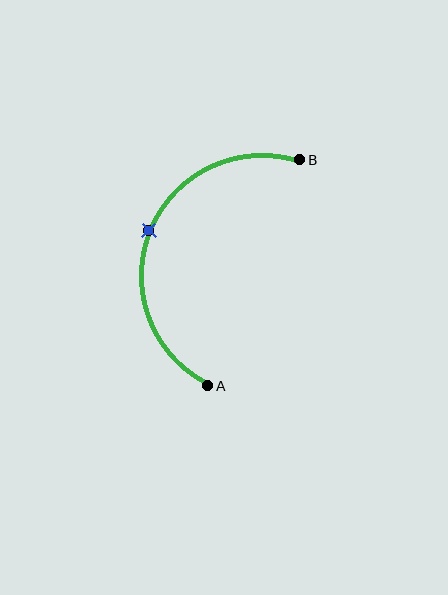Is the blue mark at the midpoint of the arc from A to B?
Yes. The blue mark lies on the arc at equal arc-length from both A and B — it is the arc midpoint.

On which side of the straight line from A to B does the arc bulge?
The arc bulges to the left of the straight line connecting A and B.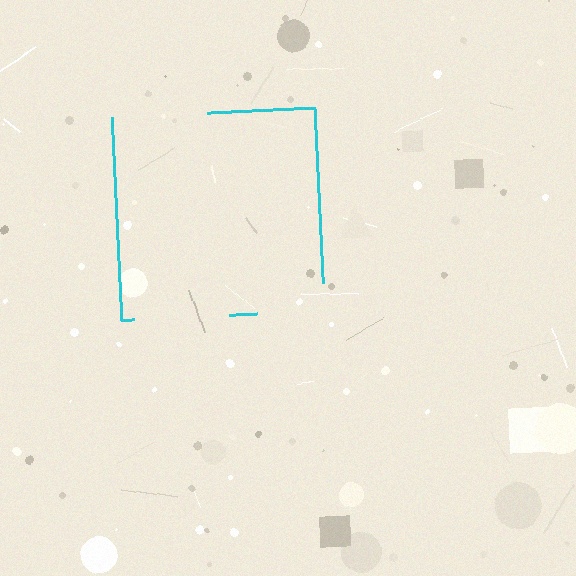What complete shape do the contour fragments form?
The contour fragments form a square.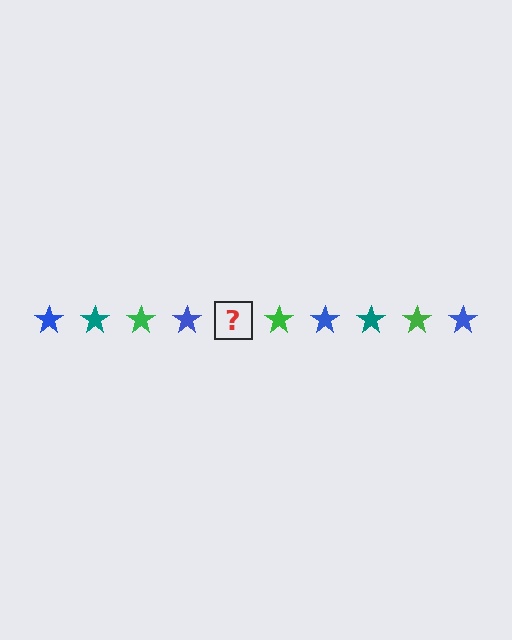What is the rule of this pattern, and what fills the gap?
The rule is that the pattern cycles through blue, teal, green stars. The gap should be filled with a teal star.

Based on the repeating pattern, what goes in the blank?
The blank should be a teal star.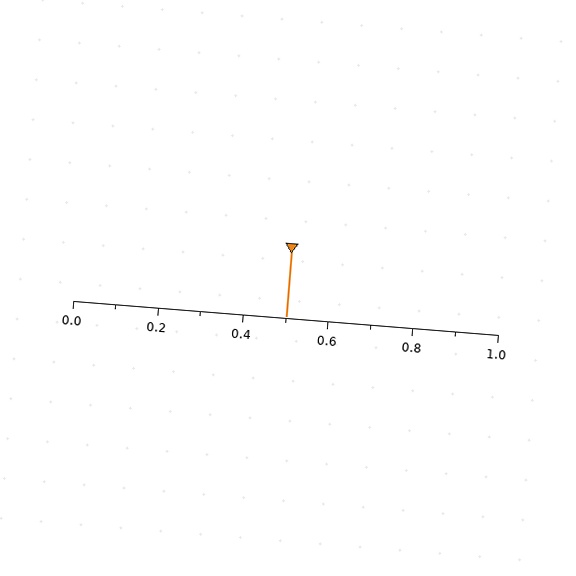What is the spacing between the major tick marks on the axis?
The major ticks are spaced 0.2 apart.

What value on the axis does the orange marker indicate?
The marker indicates approximately 0.5.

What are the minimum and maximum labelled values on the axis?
The axis runs from 0.0 to 1.0.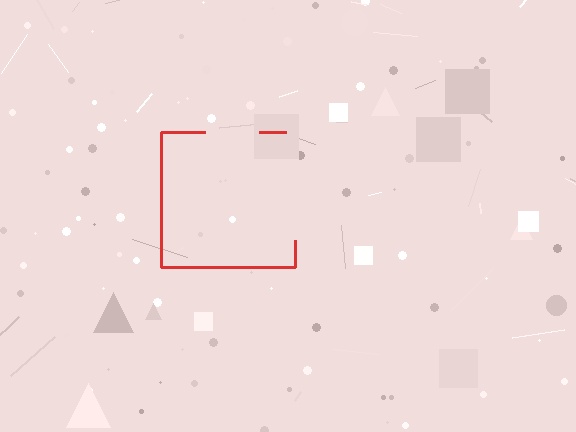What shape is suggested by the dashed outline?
The dashed outline suggests a square.